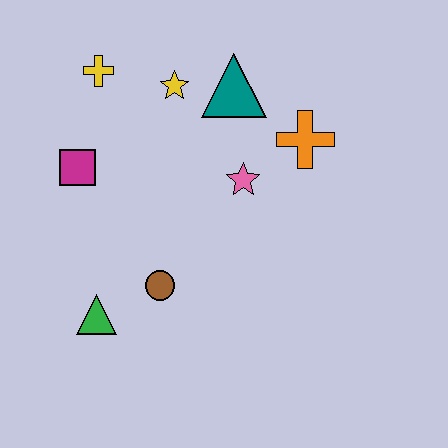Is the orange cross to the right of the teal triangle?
Yes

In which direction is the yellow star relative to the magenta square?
The yellow star is to the right of the magenta square.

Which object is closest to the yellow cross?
The yellow star is closest to the yellow cross.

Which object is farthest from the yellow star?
The green triangle is farthest from the yellow star.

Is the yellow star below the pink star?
No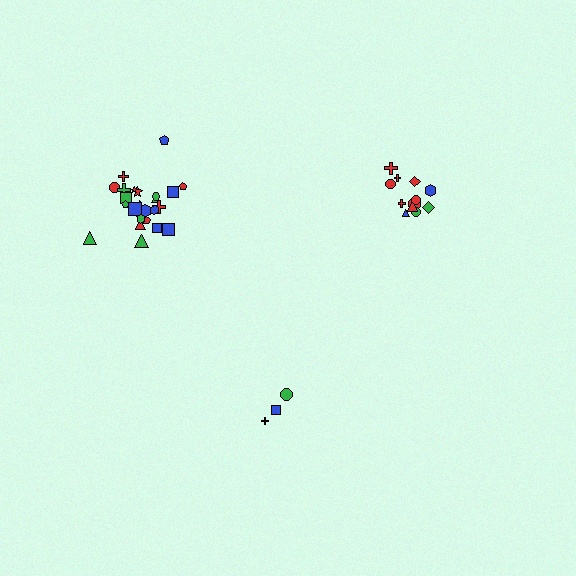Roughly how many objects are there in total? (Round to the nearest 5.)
Roughly 40 objects in total.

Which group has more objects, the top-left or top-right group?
The top-left group.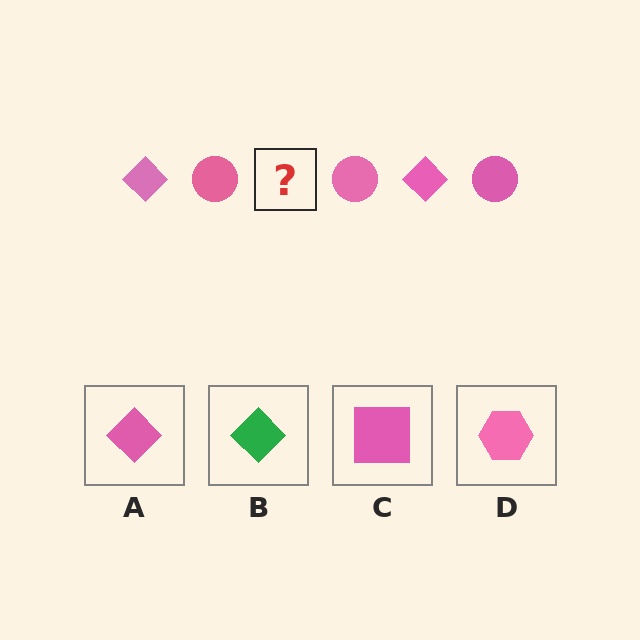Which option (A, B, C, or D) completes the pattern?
A.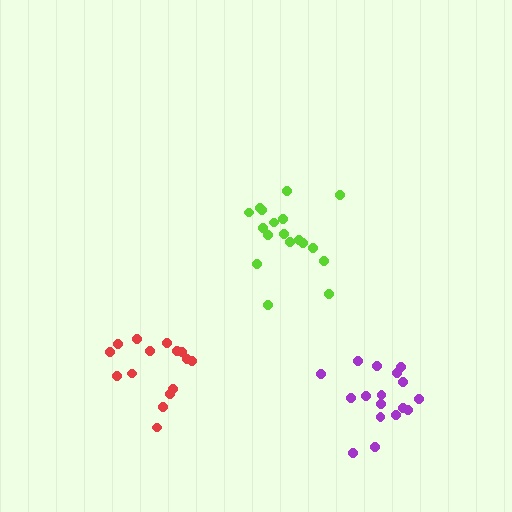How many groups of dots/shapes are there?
There are 3 groups.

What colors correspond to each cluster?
The clusters are colored: purple, lime, red.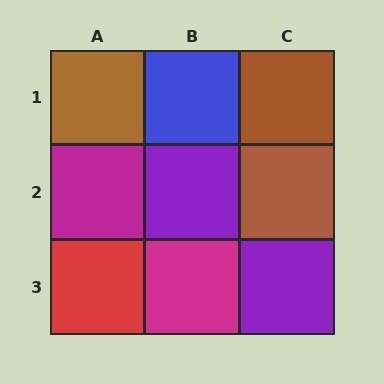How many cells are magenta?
2 cells are magenta.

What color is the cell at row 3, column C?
Purple.